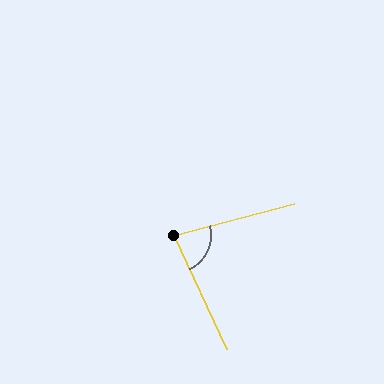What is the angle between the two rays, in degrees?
Approximately 80 degrees.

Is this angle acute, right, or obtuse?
It is acute.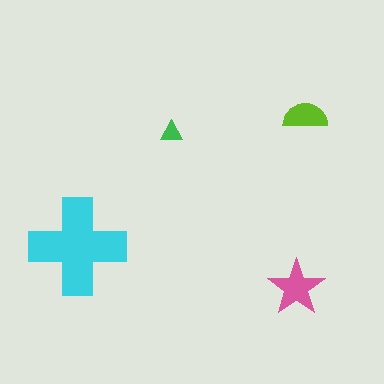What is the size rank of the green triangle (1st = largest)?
4th.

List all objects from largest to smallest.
The cyan cross, the pink star, the lime semicircle, the green triangle.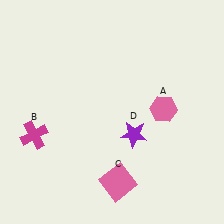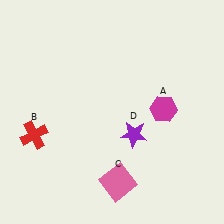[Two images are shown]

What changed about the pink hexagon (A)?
In Image 1, A is pink. In Image 2, it changed to magenta.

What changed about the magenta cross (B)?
In Image 1, B is magenta. In Image 2, it changed to red.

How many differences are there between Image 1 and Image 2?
There are 2 differences between the two images.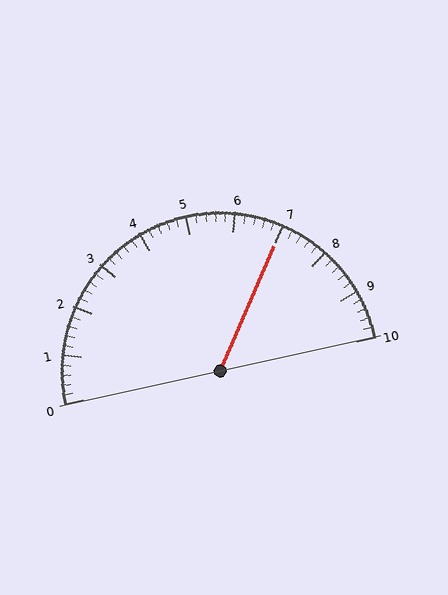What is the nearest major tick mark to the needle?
The nearest major tick mark is 7.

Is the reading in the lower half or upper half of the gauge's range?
The reading is in the upper half of the range (0 to 10).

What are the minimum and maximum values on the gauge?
The gauge ranges from 0 to 10.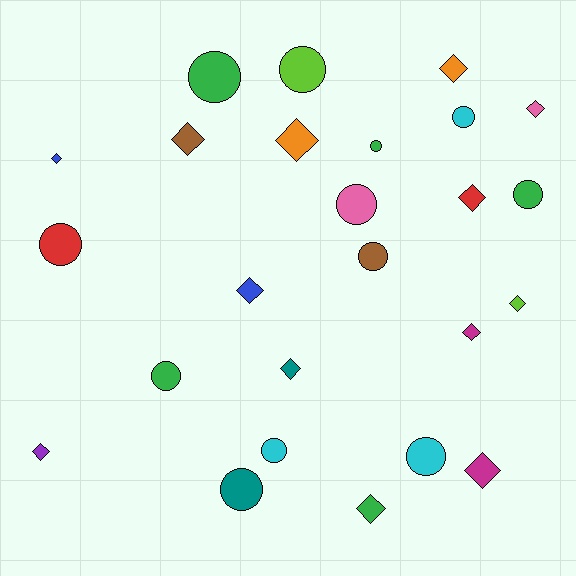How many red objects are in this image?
There are 2 red objects.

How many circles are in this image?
There are 12 circles.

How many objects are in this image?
There are 25 objects.